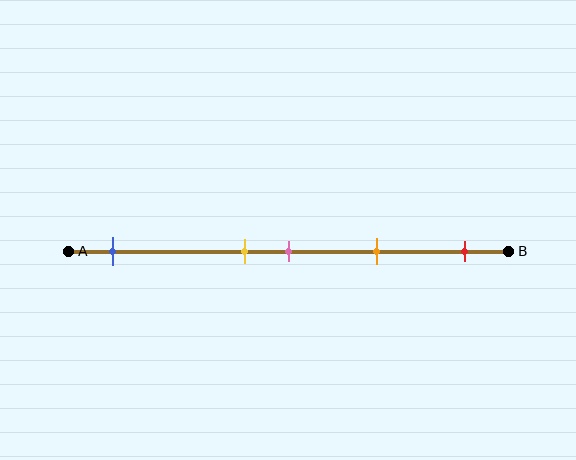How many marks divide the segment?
There are 5 marks dividing the segment.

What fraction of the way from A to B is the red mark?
The red mark is approximately 90% (0.9) of the way from A to B.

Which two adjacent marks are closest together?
The yellow and pink marks are the closest adjacent pair.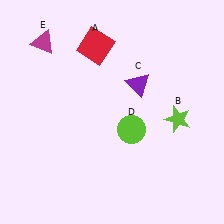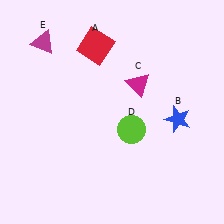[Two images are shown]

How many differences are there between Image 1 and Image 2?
There are 2 differences between the two images.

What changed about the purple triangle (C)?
In Image 1, C is purple. In Image 2, it changed to magenta.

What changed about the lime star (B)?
In Image 1, B is lime. In Image 2, it changed to blue.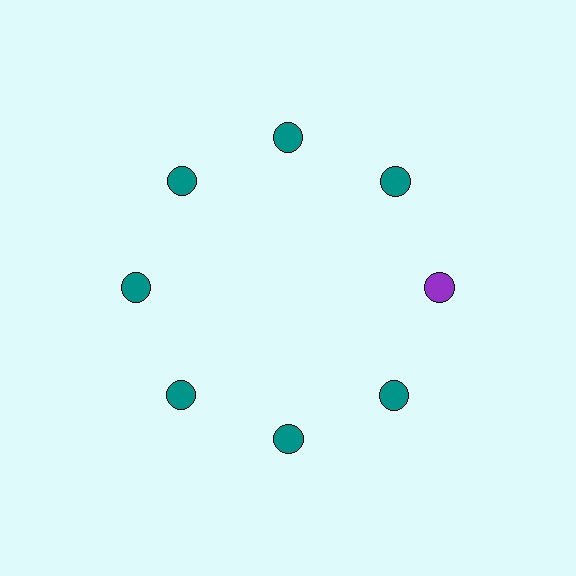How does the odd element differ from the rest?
It has a different color: purple instead of teal.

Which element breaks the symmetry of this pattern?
The purple circle at roughly the 3 o'clock position breaks the symmetry. All other shapes are teal circles.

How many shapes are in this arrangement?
There are 8 shapes arranged in a ring pattern.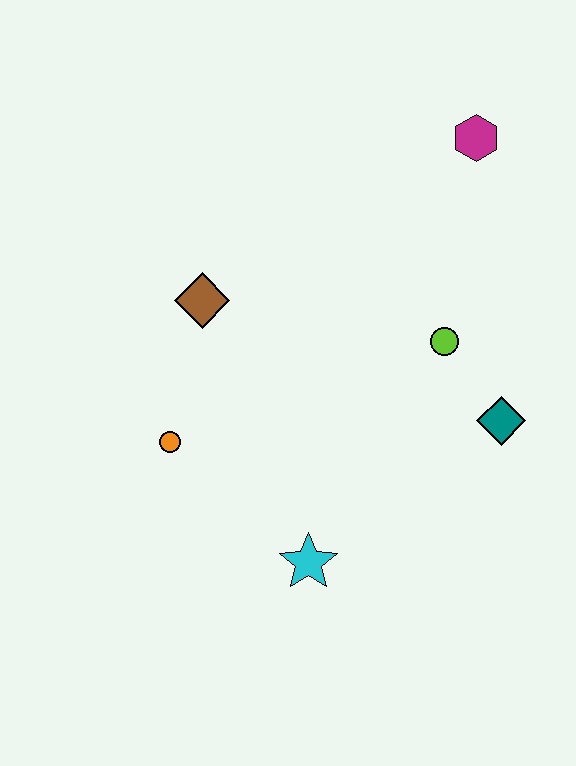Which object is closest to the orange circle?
The brown diamond is closest to the orange circle.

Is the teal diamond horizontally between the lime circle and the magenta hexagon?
No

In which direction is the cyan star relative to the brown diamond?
The cyan star is below the brown diamond.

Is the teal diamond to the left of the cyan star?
No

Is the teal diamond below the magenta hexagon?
Yes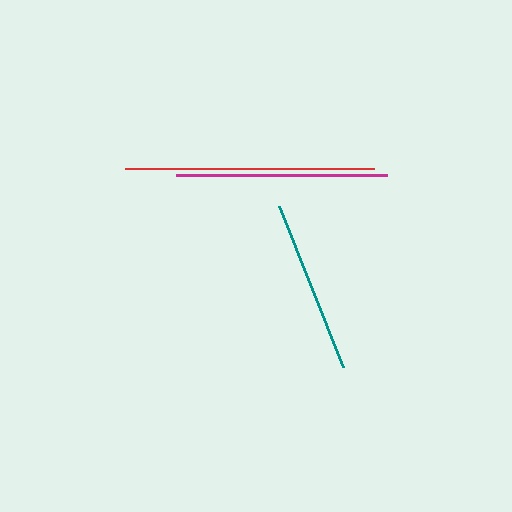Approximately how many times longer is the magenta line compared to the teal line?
The magenta line is approximately 1.2 times the length of the teal line.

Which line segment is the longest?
The red line is the longest at approximately 249 pixels.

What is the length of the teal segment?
The teal segment is approximately 173 pixels long.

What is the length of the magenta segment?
The magenta segment is approximately 211 pixels long.